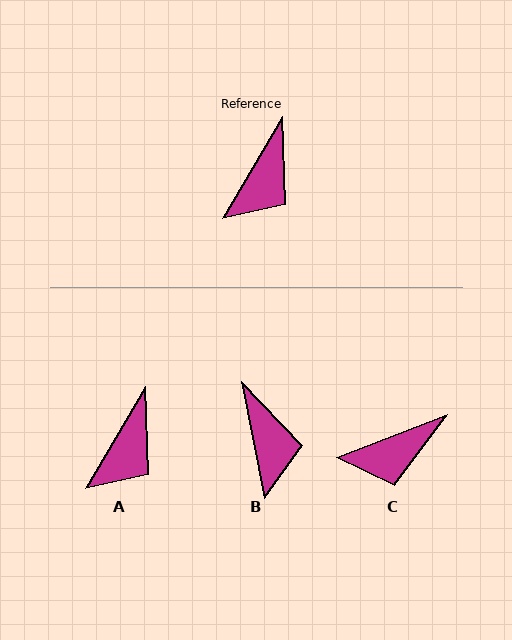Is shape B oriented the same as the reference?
No, it is off by about 42 degrees.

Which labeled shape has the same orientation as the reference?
A.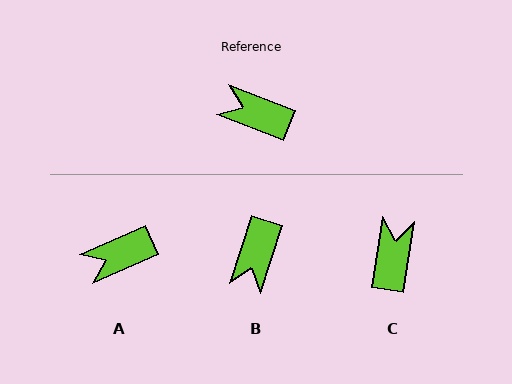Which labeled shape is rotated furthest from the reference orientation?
B, about 93 degrees away.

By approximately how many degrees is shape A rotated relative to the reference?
Approximately 45 degrees counter-clockwise.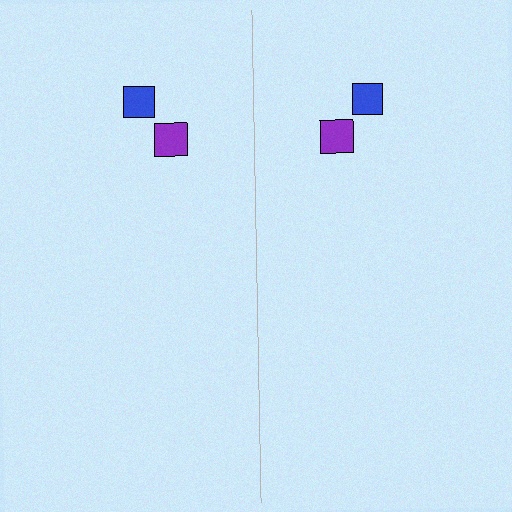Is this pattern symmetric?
Yes, this pattern has bilateral (reflection) symmetry.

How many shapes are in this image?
There are 4 shapes in this image.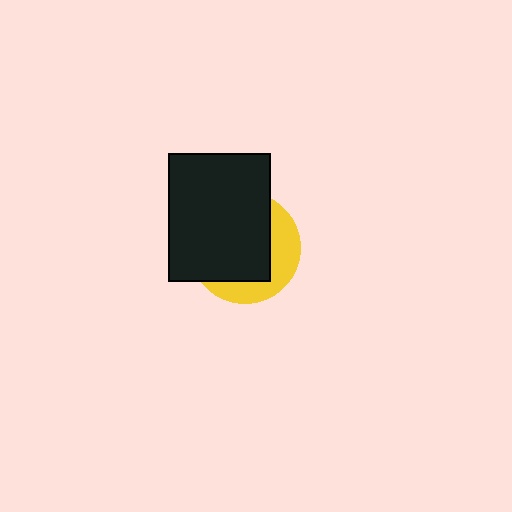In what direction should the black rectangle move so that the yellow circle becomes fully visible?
The black rectangle should move toward the upper-left. That is the shortest direction to clear the overlap and leave the yellow circle fully visible.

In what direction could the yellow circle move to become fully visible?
The yellow circle could move toward the lower-right. That would shift it out from behind the black rectangle entirely.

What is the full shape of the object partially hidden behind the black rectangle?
The partially hidden object is a yellow circle.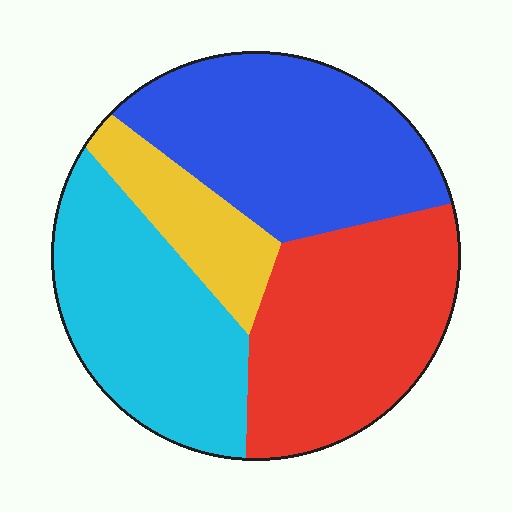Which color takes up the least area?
Yellow, at roughly 10%.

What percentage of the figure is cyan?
Cyan takes up between a sixth and a third of the figure.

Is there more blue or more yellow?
Blue.